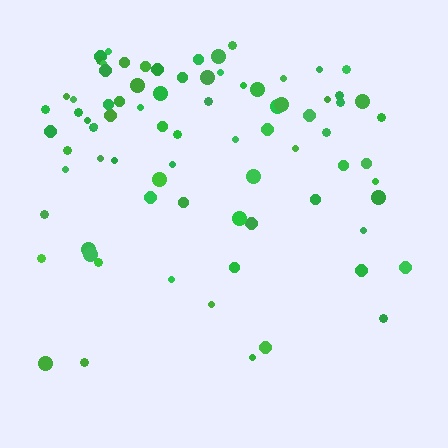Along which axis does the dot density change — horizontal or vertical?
Vertical.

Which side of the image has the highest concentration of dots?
The top.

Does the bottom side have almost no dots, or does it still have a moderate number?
Still a moderate number, just noticeably fewer than the top.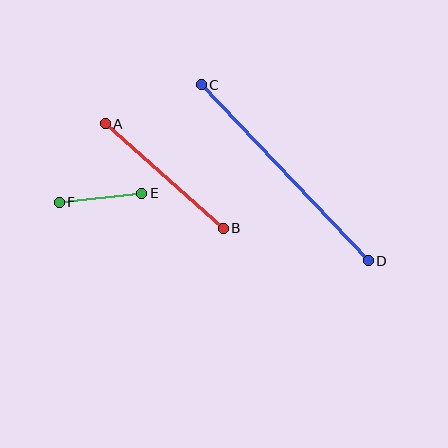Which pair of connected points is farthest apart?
Points C and D are farthest apart.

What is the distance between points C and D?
The distance is approximately 243 pixels.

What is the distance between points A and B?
The distance is approximately 158 pixels.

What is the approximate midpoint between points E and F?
The midpoint is at approximately (101, 198) pixels.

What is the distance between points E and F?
The distance is approximately 83 pixels.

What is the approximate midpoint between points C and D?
The midpoint is at approximately (285, 173) pixels.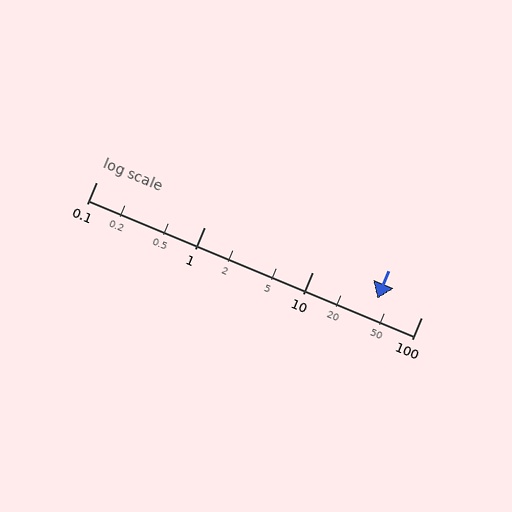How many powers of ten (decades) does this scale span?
The scale spans 3 decades, from 0.1 to 100.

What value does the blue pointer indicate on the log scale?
The pointer indicates approximately 39.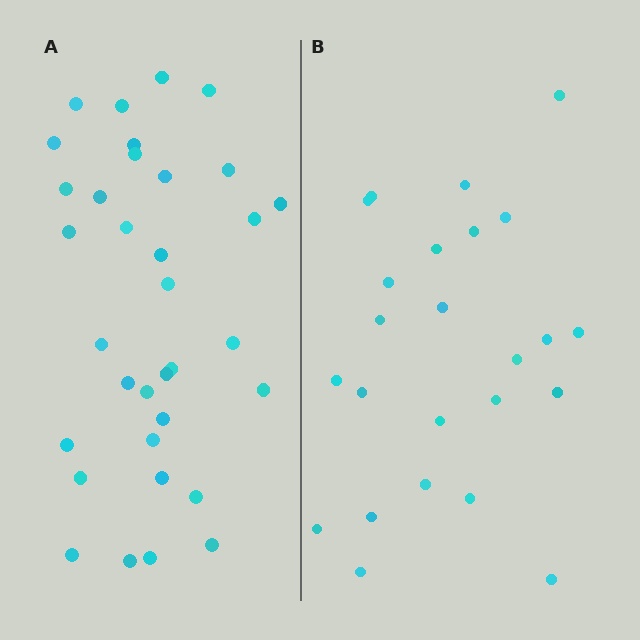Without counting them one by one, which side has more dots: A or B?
Region A (the left region) has more dots.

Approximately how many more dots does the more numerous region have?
Region A has roughly 10 or so more dots than region B.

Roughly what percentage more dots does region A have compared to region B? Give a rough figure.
About 40% more.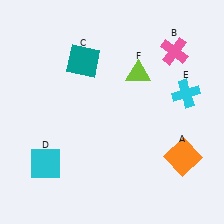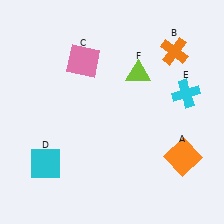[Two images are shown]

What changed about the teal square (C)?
In Image 1, C is teal. In Image 2, it changed to pink.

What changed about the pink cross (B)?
In Image 1, B is pink. In Image 2, it changed to orange.